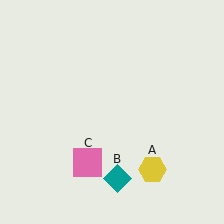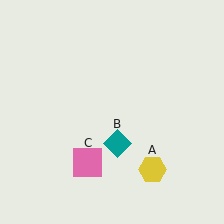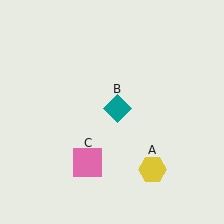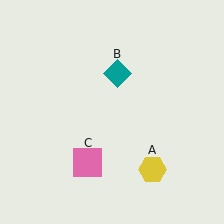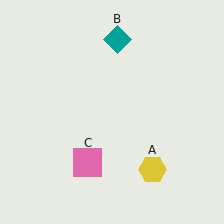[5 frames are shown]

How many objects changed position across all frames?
1 object changed position: teal diamond (object B).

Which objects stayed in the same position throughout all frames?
Yellow hexagon (object A) and pink square (object C) remained stationary.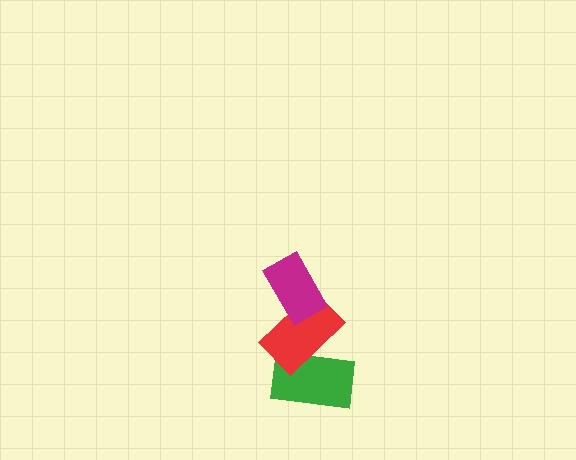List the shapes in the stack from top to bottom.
From top to bottom: the magenta rectangle, the red rectangle, the green rectangle.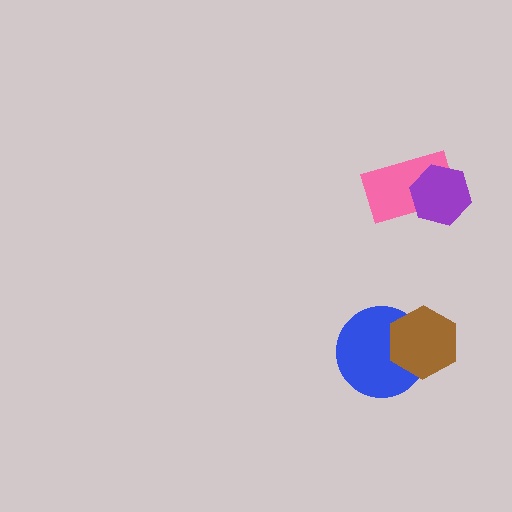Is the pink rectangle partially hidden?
Yes, it is partially covered by another shape.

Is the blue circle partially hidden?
Yes, it is partially covered by another shape.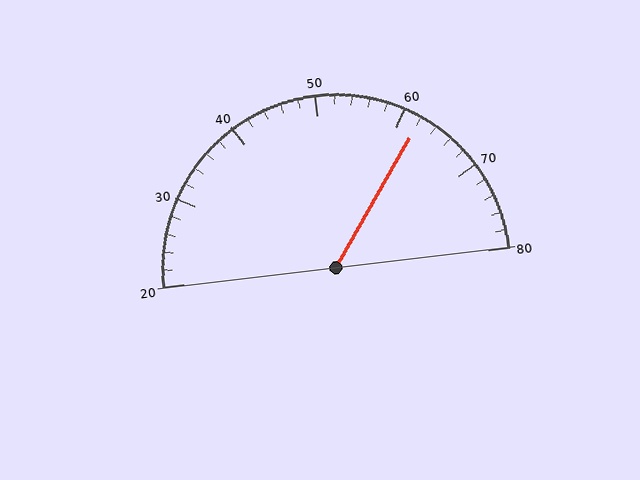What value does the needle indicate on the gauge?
The needle indicates approximately 62.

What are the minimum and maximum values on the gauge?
The gauge ranges from 20 to 80.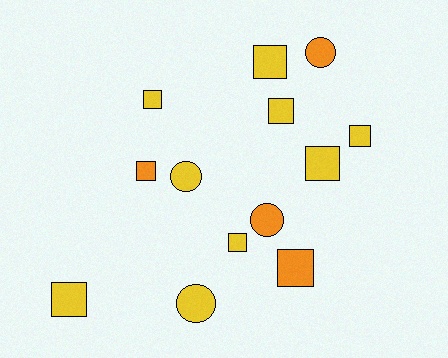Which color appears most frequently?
Yellow, with 9 objects.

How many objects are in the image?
There are 13 objects.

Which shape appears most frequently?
Square, with 9 objects.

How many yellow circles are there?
There are 2 yellow circles.